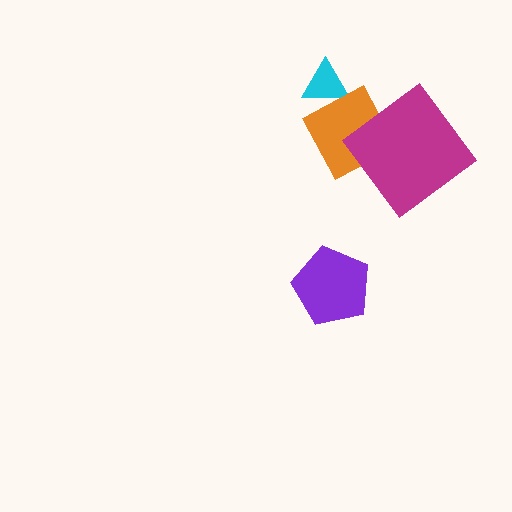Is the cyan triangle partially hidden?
Yes, it is partially covered by another shape.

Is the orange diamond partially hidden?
Yes, it is partially covered by another shape.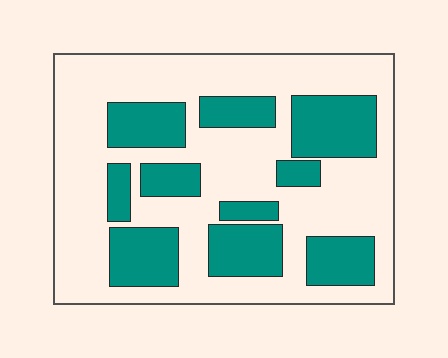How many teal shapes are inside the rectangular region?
10.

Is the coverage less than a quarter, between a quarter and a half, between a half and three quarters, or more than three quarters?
Between a quarter and a half.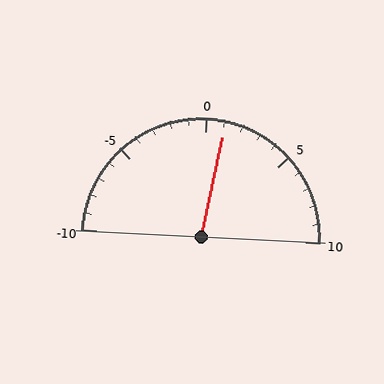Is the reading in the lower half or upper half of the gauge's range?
The reading is in the upper half of the range (-10 to 10).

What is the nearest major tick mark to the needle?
The nearest major tick mark is 0.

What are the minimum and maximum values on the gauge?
The gauge ranges from -10 to 10.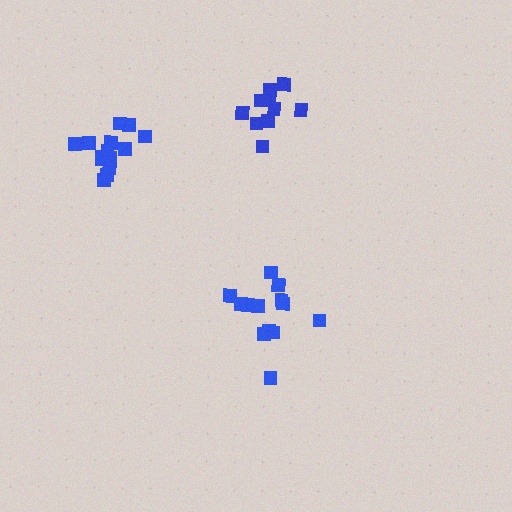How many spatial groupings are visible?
There are 3 spatial groupings.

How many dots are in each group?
Group 1: 13 dots, Group 2: 14 dots, Group 3: 10 dots (37 total).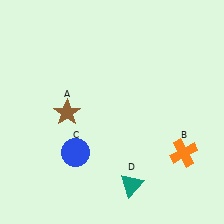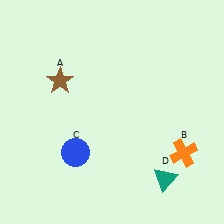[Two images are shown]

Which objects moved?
The objects that moved are: the brown star (A), the teal triangle (D).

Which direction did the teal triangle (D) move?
The teal triangle (D) moved right.